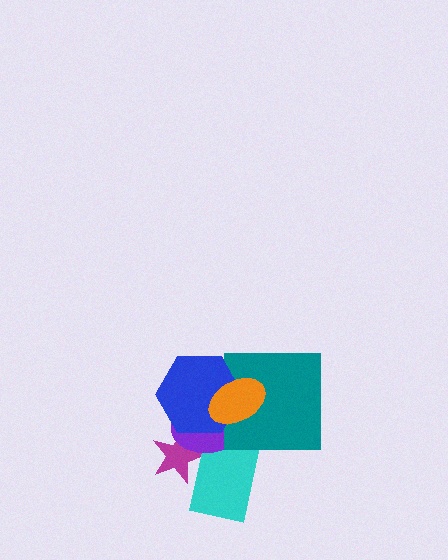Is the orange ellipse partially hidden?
No, no other shape covers it.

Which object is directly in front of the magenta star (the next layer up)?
The cyan rectangle is directly in front of the magenta star.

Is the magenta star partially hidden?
Yes, it is partially covered by another shape.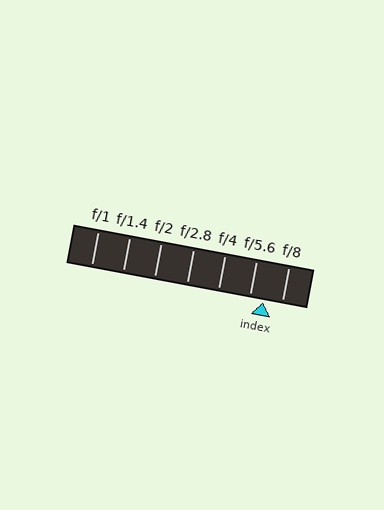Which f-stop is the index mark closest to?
The index mark is closest to f/5.6.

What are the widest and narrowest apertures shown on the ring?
The widest aperture shown is f/1 and the narrowest is f/8.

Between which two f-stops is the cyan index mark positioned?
The index mark is between f/5.6 and f/8.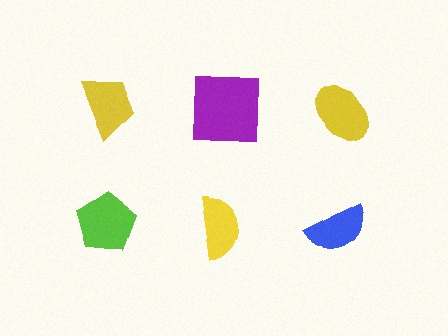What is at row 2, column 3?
A blue semicircle.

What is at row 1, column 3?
A yellow ellipse.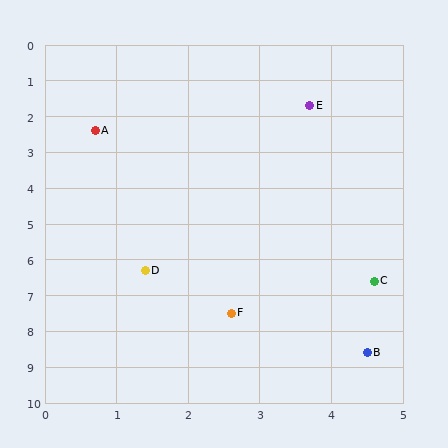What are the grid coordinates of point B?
Point B is at approximately (4.5, 8.6).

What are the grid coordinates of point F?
Point F is at approximately (2.6, 7.5).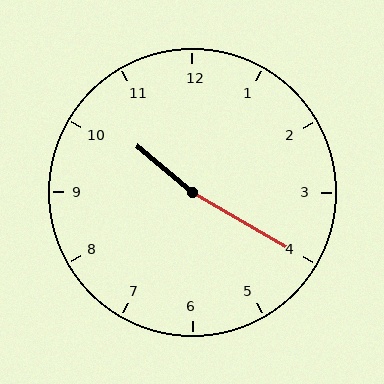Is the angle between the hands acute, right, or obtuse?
It is obtuse.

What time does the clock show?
10:20.